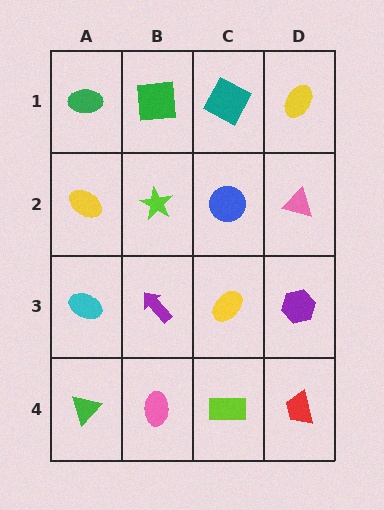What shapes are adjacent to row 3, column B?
A lime star (row 2, column B), a pink ellipse (row 4, column B), a cyan ellipse (row 3, column A), a yellow ellipse (row 3, column C).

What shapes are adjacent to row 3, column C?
A blue circle (row 2, column C), a lime rectangle (row 4, column C), a purple arrow (row 3, column B), a purple hexagon (row 3, column D).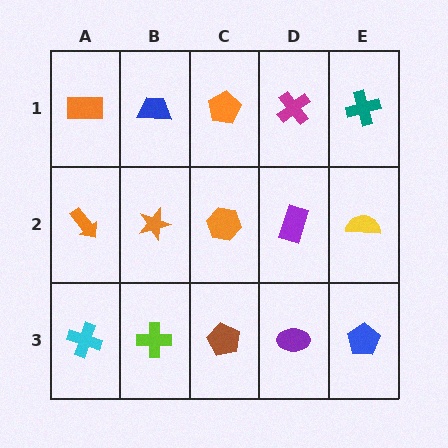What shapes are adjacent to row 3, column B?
An orange star (row 2, column B), a cyan cross (row 3, column A), a brown pentagon (row 3, column C).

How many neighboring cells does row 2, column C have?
4.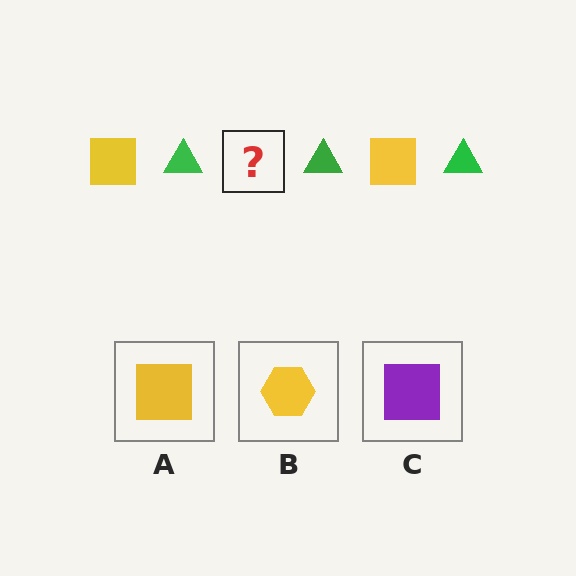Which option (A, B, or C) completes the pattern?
A.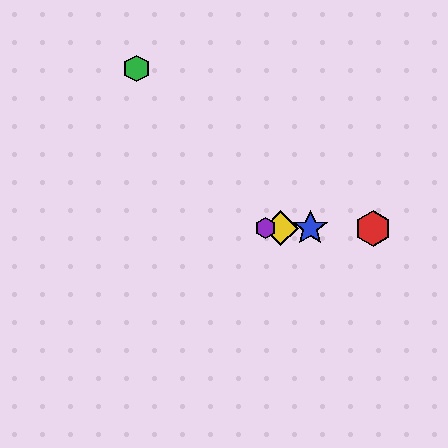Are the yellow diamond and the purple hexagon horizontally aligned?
Yes, both are at y≈228.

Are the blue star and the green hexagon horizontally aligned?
No, the blue star is at y≈228 and the green hexagon is at y≈68.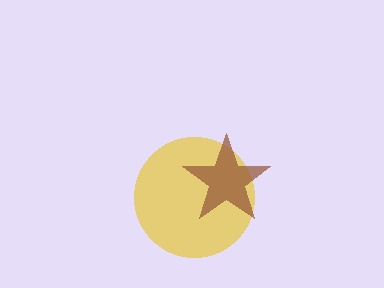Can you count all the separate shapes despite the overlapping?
Yes, there are 2 separate shapes.